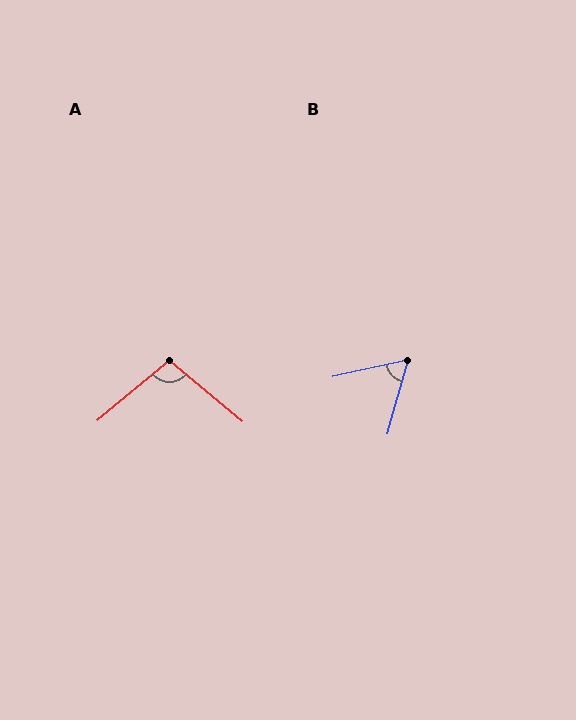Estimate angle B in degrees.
Approximately 62 degrees.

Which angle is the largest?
A, at approximately 100 degrees.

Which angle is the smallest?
B, at approximately 62 degrees.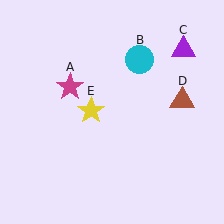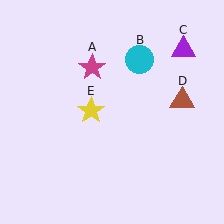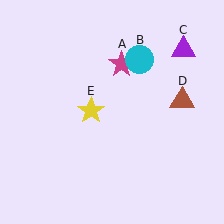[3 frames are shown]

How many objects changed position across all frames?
1 object changed position: magenta star (object A).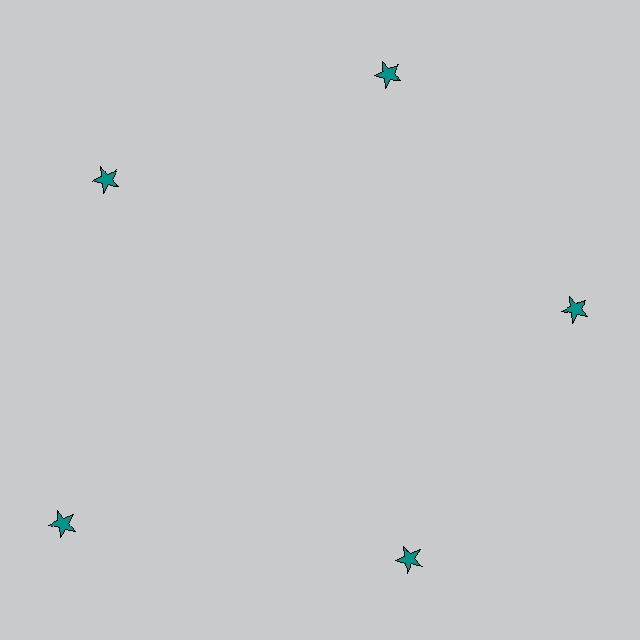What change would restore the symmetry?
The symmetry would be restored by moving it inward, back onto the ring so that all 5 stars sit at equal angles and equal distance from the center.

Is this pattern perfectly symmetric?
No. The 5 teal stars are arranged in a ring, but one element near the 8 o'clock position is pushed outward from the center, breaking the 5-fold rotational symmetry.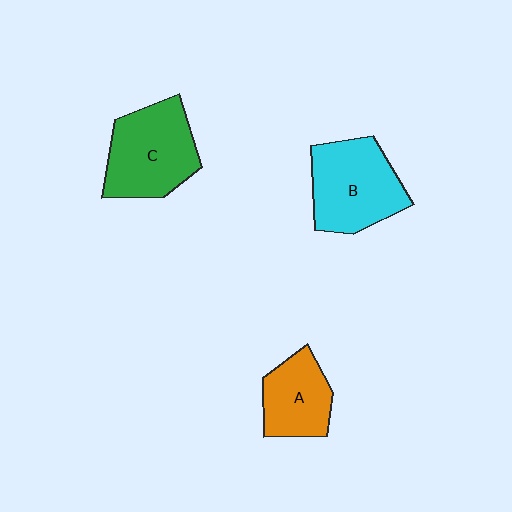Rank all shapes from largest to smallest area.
From largest to smallest: C (green), B (cyan), A (orange).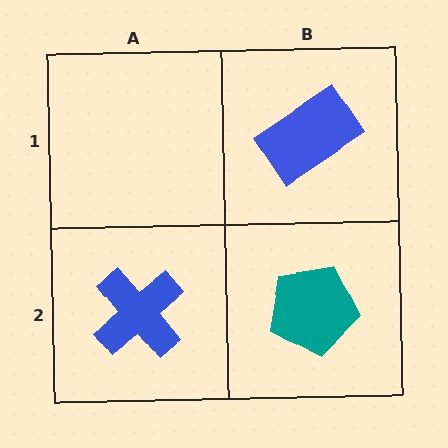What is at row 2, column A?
A blue cross.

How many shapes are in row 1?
1 shape.